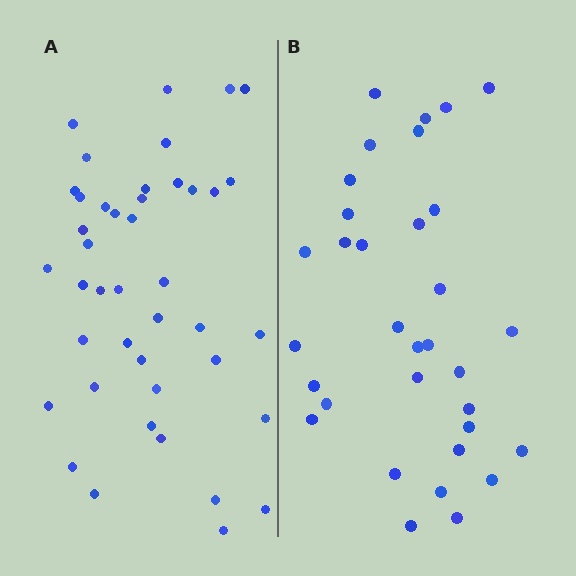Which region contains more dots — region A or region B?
Region A (the left region) has more dots.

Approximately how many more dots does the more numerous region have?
Region A has roughly 8 or so more dots than region B.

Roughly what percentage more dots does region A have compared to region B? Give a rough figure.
About 25% more.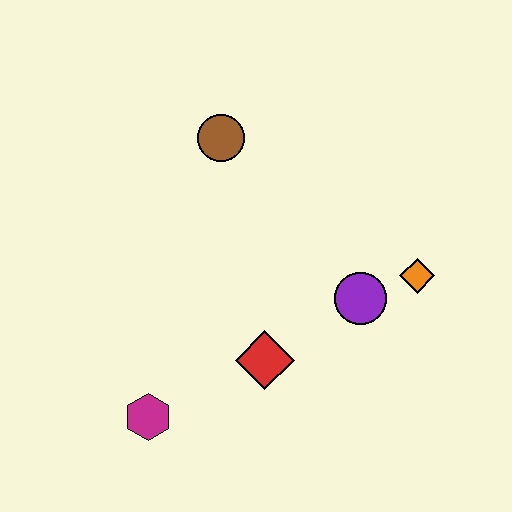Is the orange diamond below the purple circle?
No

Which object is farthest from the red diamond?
The brown circle is farthest from the red diamond.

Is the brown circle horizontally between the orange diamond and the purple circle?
No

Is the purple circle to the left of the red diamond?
No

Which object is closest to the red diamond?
The purple circle is closest to the red diamond.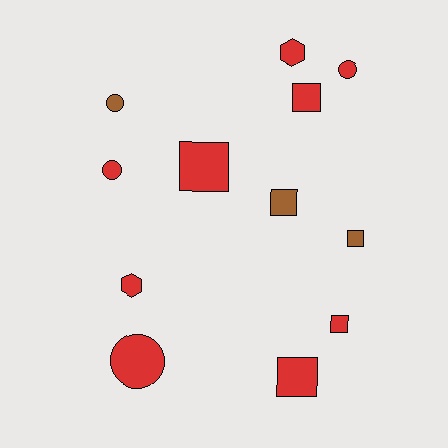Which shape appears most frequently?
Square, with 6 objects.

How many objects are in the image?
There are 12 objects.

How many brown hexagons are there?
There are no brown hexagons.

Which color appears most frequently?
Red, with 9 objects.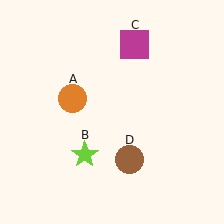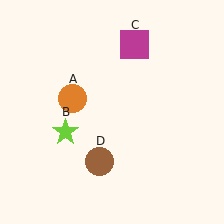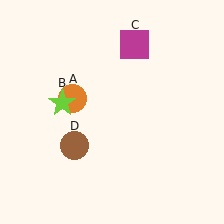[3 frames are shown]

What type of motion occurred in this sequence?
The lime star (object B), brown circle (object D) rotated clockwise around the center of the scene.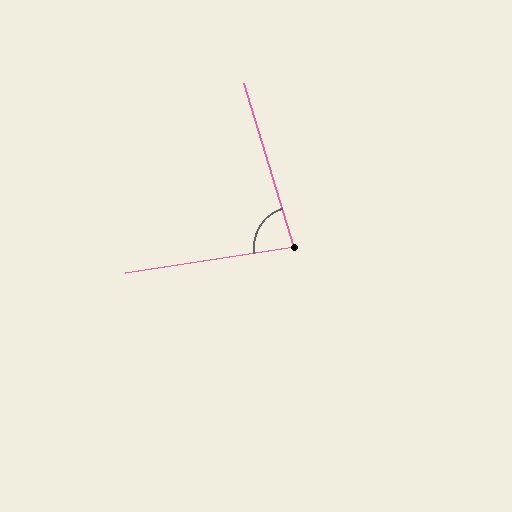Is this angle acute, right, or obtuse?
It is acute.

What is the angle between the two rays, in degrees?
Approximately 82 degrees.